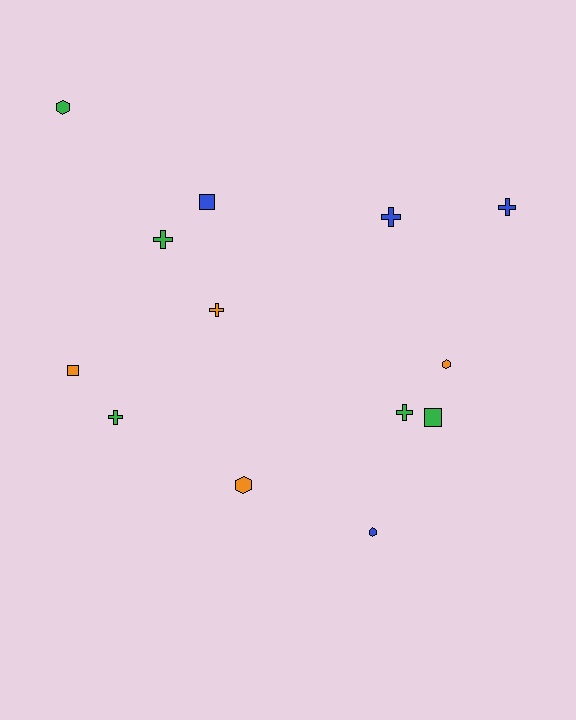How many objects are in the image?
There are 13 objects.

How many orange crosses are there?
There is 1 orange cross.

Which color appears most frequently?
Green, with 5 objects.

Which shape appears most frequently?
Cross, with 6 objects.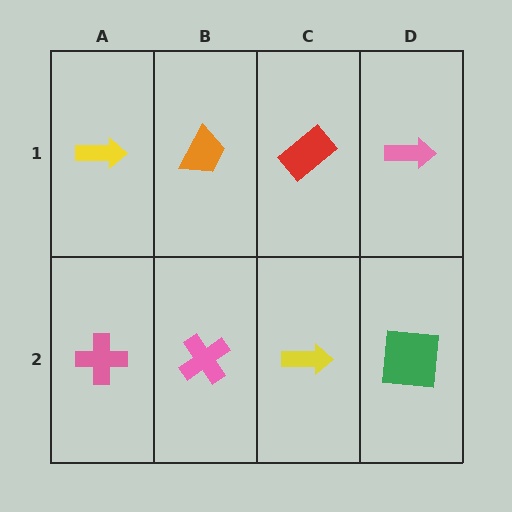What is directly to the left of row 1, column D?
A red rectangle.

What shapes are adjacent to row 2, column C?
A red rectangle (row 1, column C), a pink cross (row 2, column B), a green square (row 2, column D).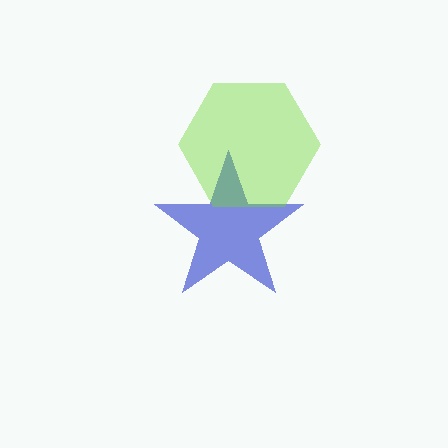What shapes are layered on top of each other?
The layered shapes are: a blue star, a lime hexagon.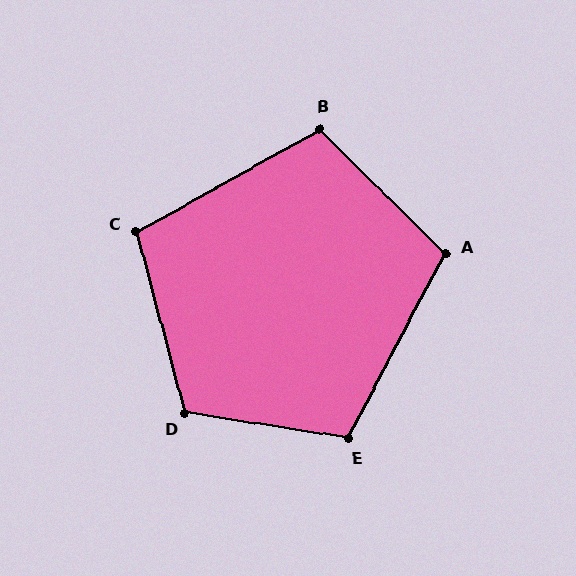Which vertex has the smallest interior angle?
C, at approximately 104 degrees.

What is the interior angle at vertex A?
Approximately 107 degrees (obtuse).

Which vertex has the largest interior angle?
D, at approximately 114 degrees.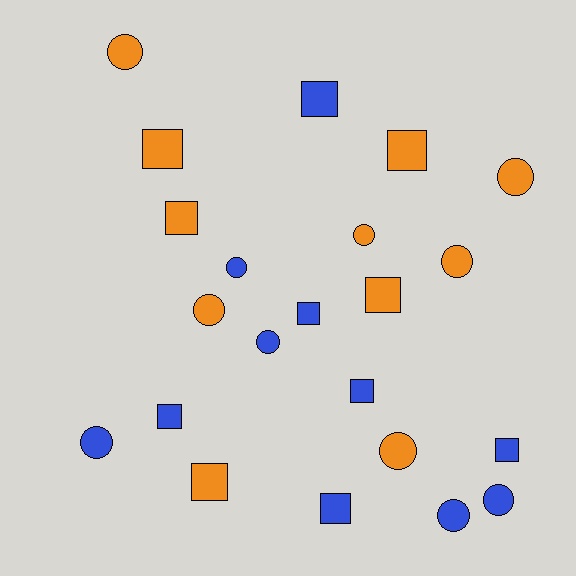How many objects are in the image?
There are 22 objects.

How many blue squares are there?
There are 6 blue squares.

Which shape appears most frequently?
Circle, with 11 objects.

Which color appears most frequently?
Orange, with 11 objects.